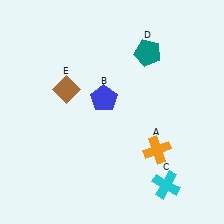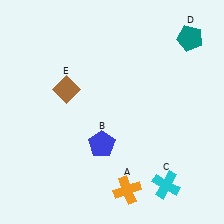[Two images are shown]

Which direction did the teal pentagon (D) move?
The teal pentagon (D) moved right.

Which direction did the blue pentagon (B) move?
The blue pentagon (B) moved down.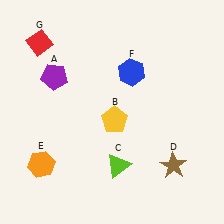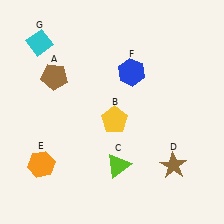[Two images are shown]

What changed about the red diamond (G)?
In Image 1, G is red. In Image 2, it changed to cyan.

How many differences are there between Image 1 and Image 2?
There are 2 differences between the two images.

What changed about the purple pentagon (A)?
In Image 1, A is purple. In Image 2, it changed to brown.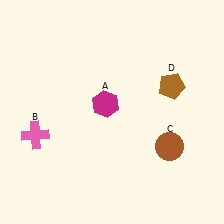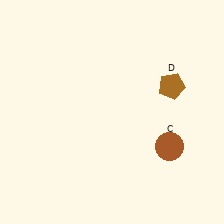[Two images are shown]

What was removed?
The pink cross (B), the magenta hexagon (A) were removed in Image 2.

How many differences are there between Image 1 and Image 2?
There are 2 differences between the two images.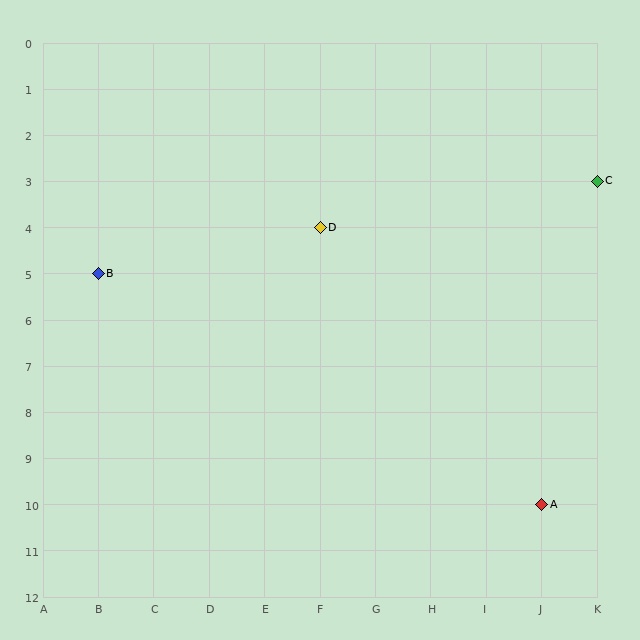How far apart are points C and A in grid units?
Points C and A are 1 column and 7 rows apart (about 7.1 grid units diagonally).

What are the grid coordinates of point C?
Point C is at grid coordinates (K, 3).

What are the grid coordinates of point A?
Point A is at grid coordinates (J, 10).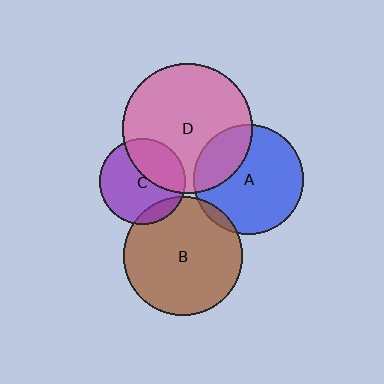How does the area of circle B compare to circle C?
Approximately 1.9 times.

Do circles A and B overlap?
Yes.